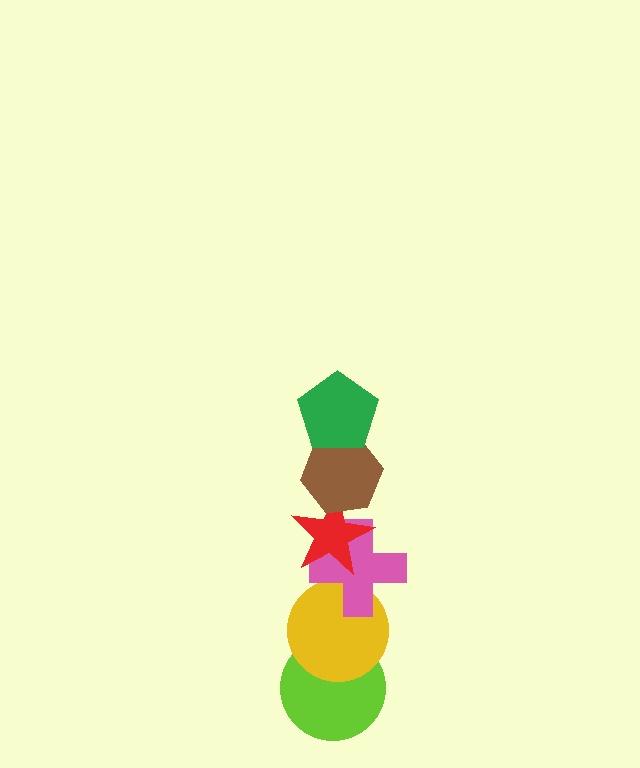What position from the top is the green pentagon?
The green pentagon is 1st from the top.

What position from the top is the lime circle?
The lime circle is 6th from the top.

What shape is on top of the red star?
The brown hexagon is on top of the red star.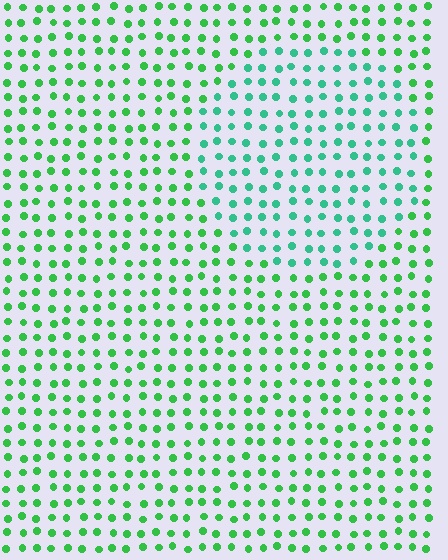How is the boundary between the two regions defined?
The boundary is defined purely by a slight shift in hue (about 31 degrees). Spacing, size, and orientation are identical on both sides.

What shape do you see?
I see a circle.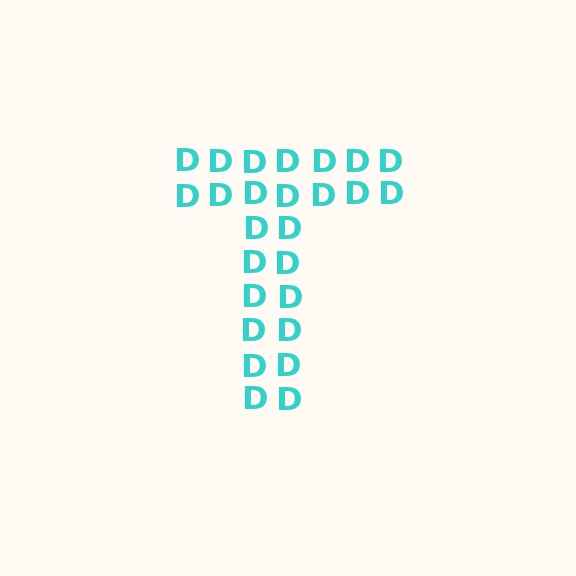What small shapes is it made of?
It is made of small letter D's.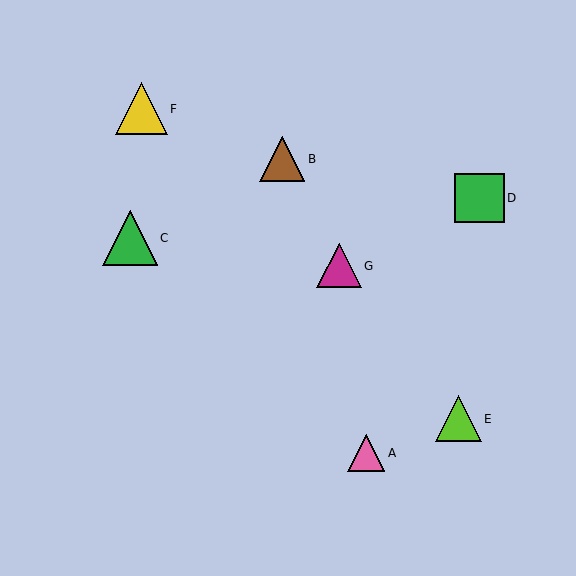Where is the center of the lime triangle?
The center of the lime triangle is at (458, 419).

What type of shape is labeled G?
Shape G is a magenta triangle.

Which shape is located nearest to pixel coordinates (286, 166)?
The brown triangle (labeled B) at (282, 159) is nearest to that location.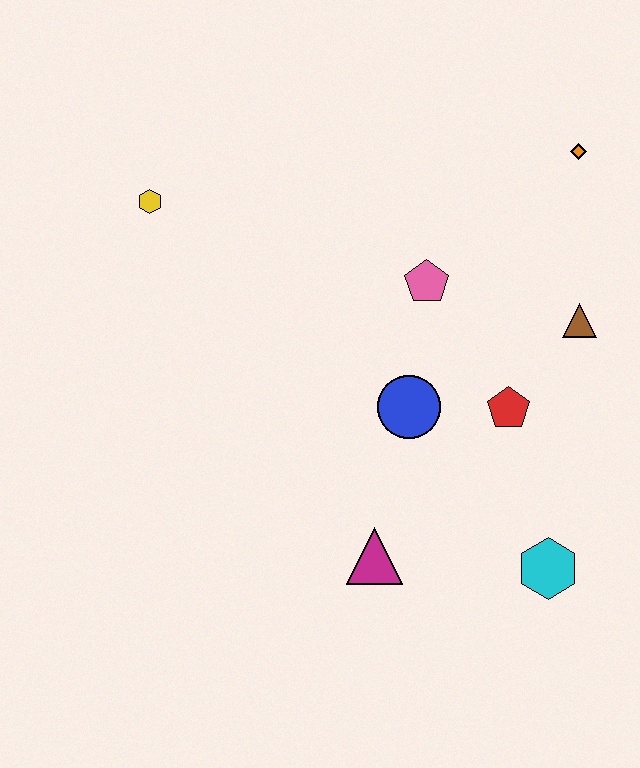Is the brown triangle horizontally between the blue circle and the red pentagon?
No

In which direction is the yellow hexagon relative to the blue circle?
The yellow hexagon is to the left of the blue circle.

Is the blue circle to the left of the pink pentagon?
Yes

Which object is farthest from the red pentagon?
The yellow hexagon is farthest from the red pentagon.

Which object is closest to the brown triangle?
The red pentagon is closest to the brown triangle.